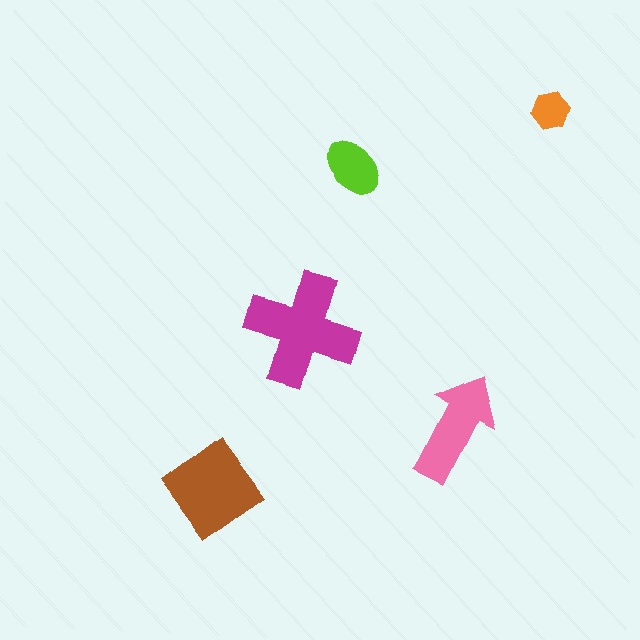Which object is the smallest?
The orange hexagon.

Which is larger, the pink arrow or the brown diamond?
The brown diamond.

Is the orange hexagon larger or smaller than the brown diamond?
Smaller.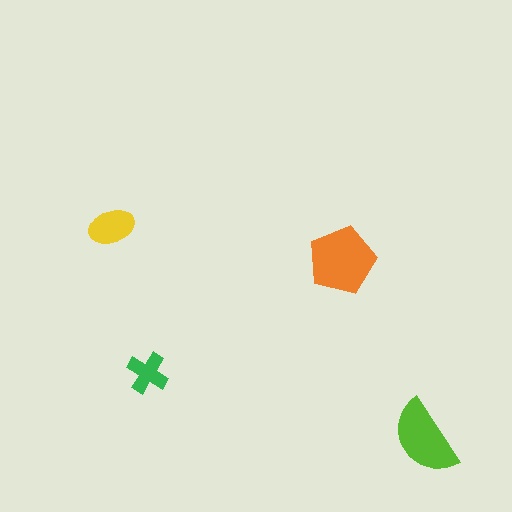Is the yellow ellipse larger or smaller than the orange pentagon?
Smaller.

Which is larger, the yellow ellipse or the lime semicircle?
The lime semicircle.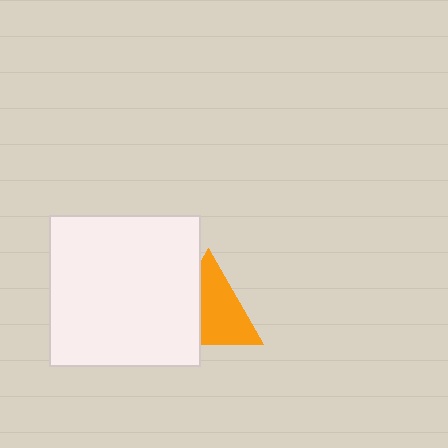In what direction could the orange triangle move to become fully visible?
The orange triangle could move right. That would shift it out from behind the white square entirely.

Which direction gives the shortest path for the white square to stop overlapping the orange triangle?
Moving left gives the shortest separation.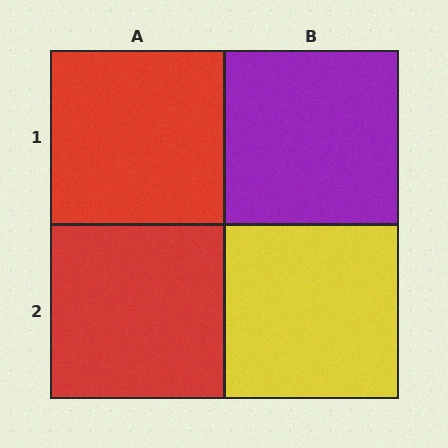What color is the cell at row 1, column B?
Purple.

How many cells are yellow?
1 cell is yellow.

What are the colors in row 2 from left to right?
Red, yellow.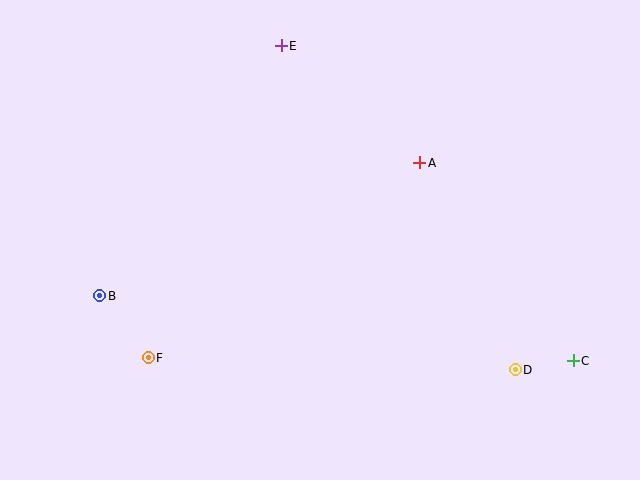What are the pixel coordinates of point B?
Point B is at (100, 296).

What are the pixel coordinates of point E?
Point E is at (281, 46).